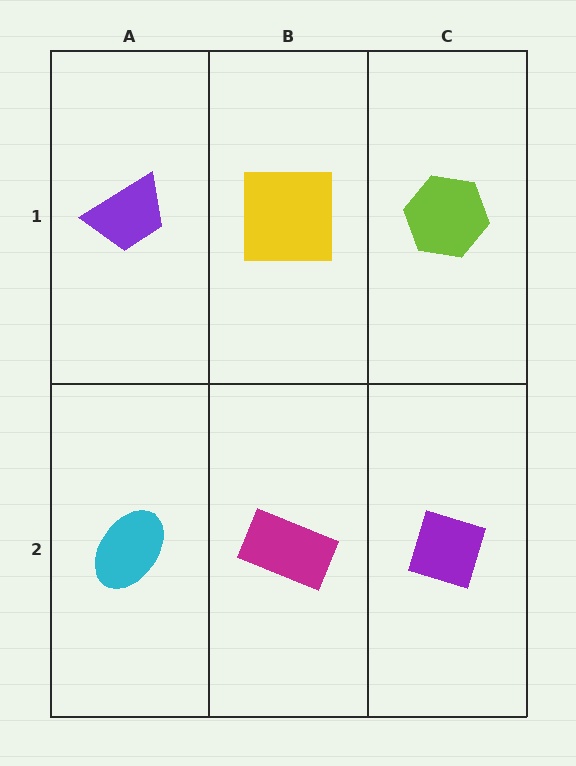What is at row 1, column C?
A lime hexagon.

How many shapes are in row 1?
3 shapes.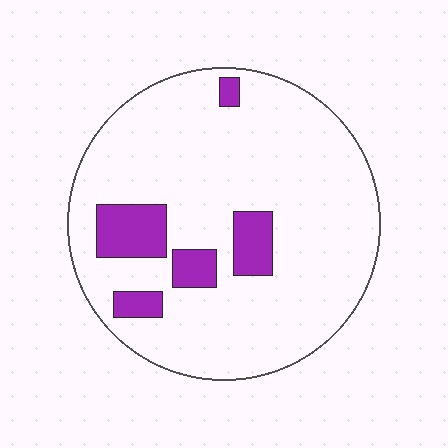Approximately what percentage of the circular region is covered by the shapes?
Approximately 15%.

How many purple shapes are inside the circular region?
5.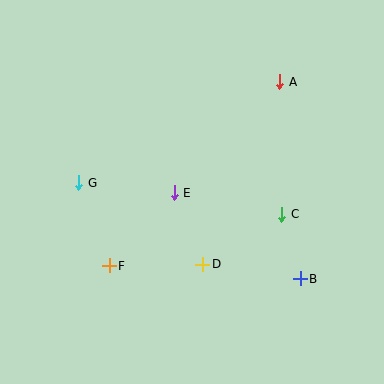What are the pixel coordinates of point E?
Point E is at (174, 193).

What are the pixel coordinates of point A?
Point A is at (280, 82).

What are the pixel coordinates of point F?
Point F is at (109, 266).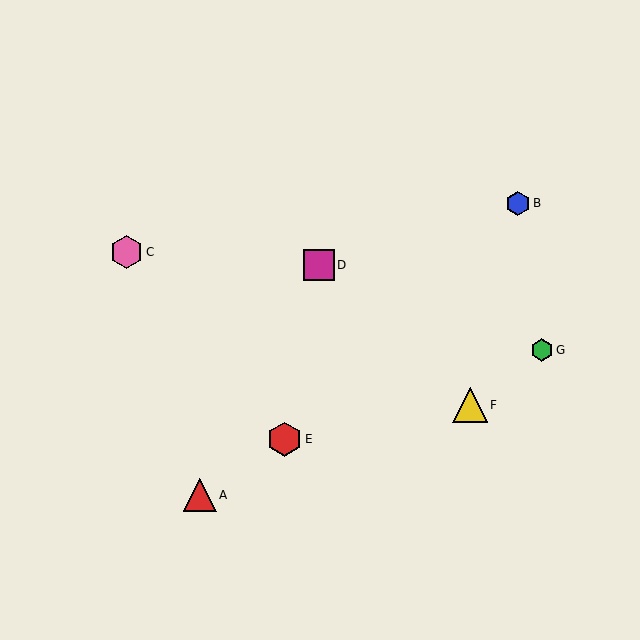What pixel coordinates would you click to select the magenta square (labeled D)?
Click at (319, 265) to select the magenta square D.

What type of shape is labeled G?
Shape G is a green hexagon.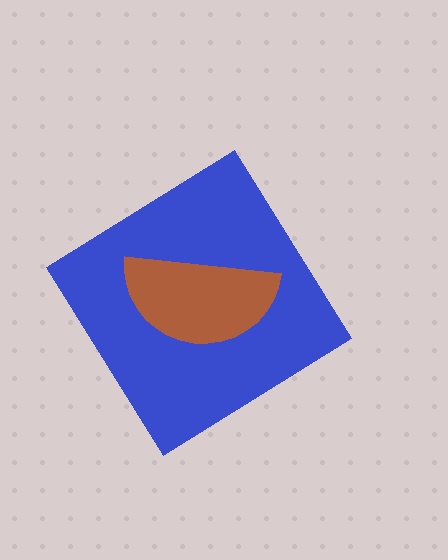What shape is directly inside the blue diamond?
The brown semicircle.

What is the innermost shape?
The brown semicircle.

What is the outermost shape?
The blue diamond.